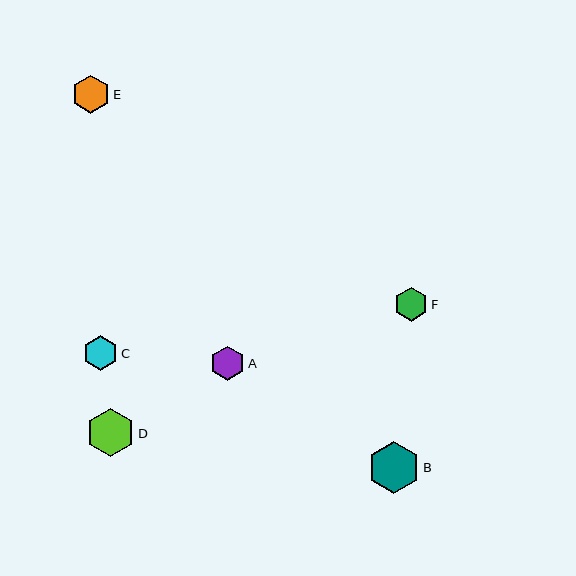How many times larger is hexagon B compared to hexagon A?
Hexagon B is approximately 1.5 times the size of hexagon A.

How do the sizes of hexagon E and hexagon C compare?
Hexagon E and hexagon C are approximately the same size.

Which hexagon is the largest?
Hexagon B is the largest with a size of approximately 52 pixels.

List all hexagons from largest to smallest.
From largest to smallest: B, D, E, C, F, A.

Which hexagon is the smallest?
Hexagon A is the smallest with a size of approximately 34 pixels.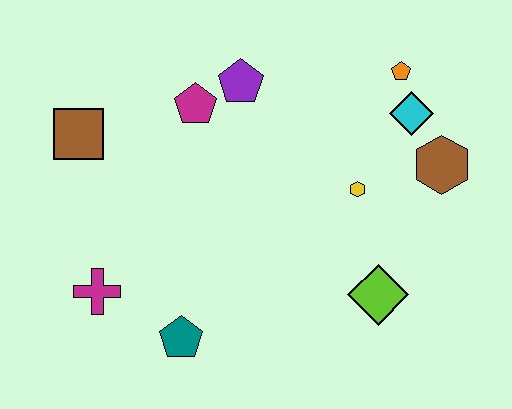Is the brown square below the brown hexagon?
No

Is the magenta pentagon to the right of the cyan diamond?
No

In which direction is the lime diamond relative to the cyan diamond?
The lime diamond is below the cyan diamond.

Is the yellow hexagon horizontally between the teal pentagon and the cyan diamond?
Yes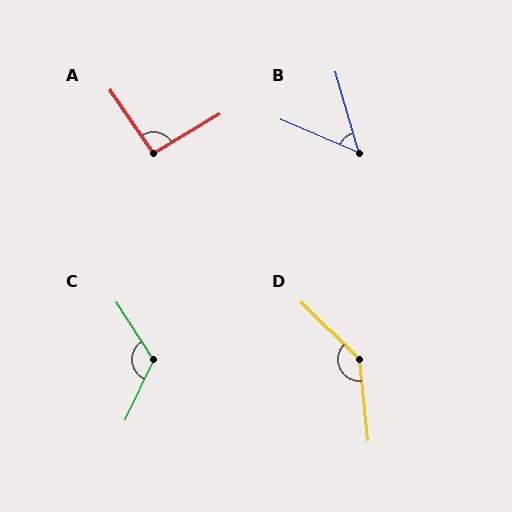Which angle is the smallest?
B, at approximately 51 degrees.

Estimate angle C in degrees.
Approximately 122 degrees.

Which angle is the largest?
D, at approximately 141 degrees.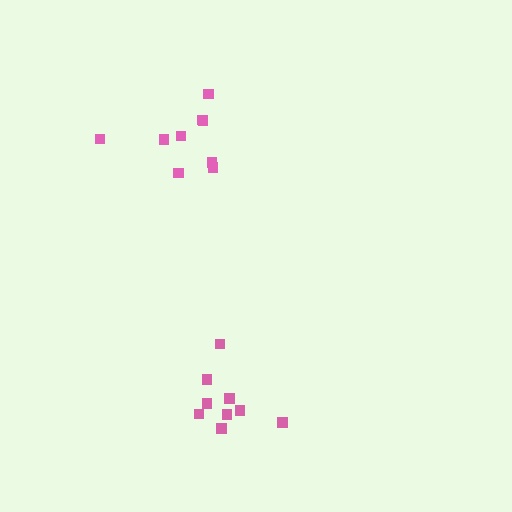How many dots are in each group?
Group 1: 9 dots, Group 2: 9 dots (18 total).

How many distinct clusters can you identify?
There are 2 distinct clusters.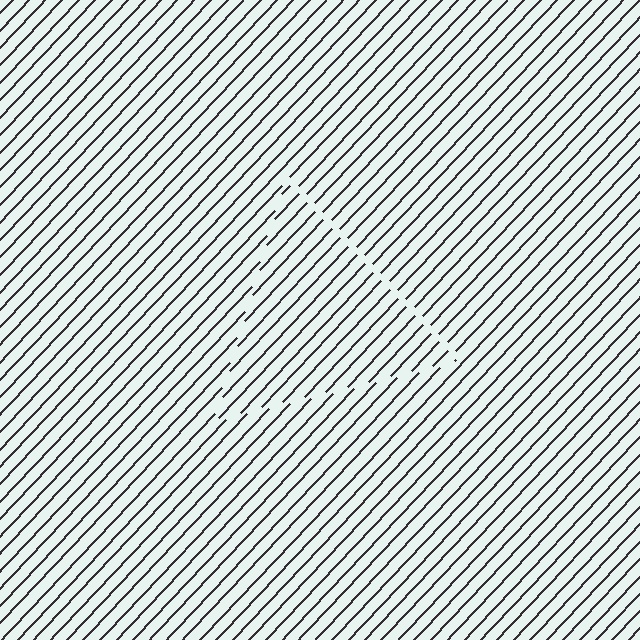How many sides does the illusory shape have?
3 sides — the line-ends trace a triangle.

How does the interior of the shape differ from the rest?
The interior of the shape contains the same grating, shifted by half a period — the contour is defined by the phase discontinuity where line-ends from the inner and outer gratings abut.